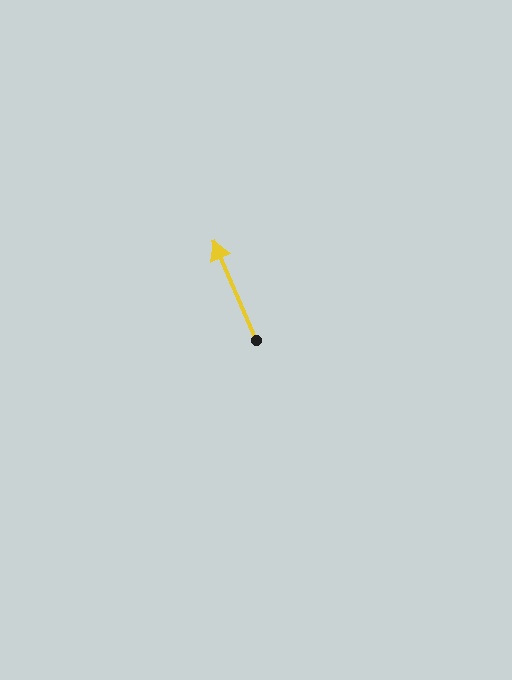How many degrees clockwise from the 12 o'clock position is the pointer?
Approximately 337 degrees.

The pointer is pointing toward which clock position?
Roughly 11 o'clock.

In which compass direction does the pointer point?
Northwest.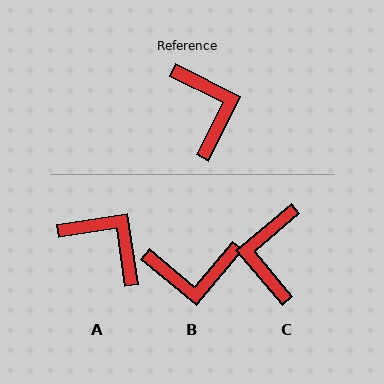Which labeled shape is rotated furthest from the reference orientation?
C, about 156 degrees away.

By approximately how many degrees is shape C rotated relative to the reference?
Approximately 156 degrees counter-clockwise.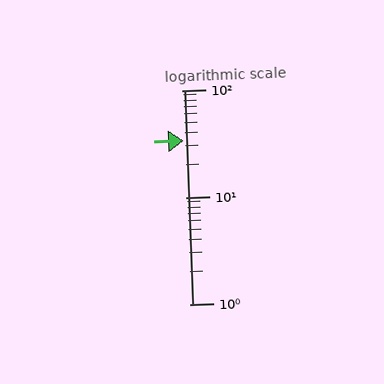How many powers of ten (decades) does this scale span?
The scale spans 2 decades, from 1 to 100.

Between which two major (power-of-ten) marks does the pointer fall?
The pointer is between 10 and 100.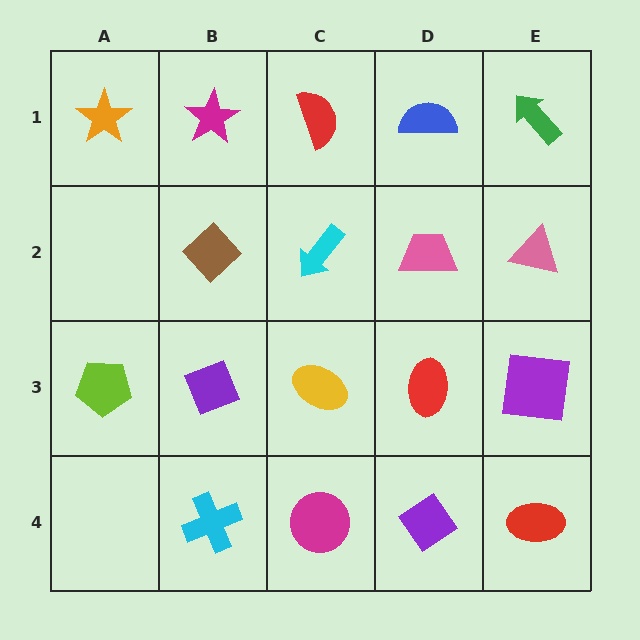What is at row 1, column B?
A magenta star.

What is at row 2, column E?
A pink triangle.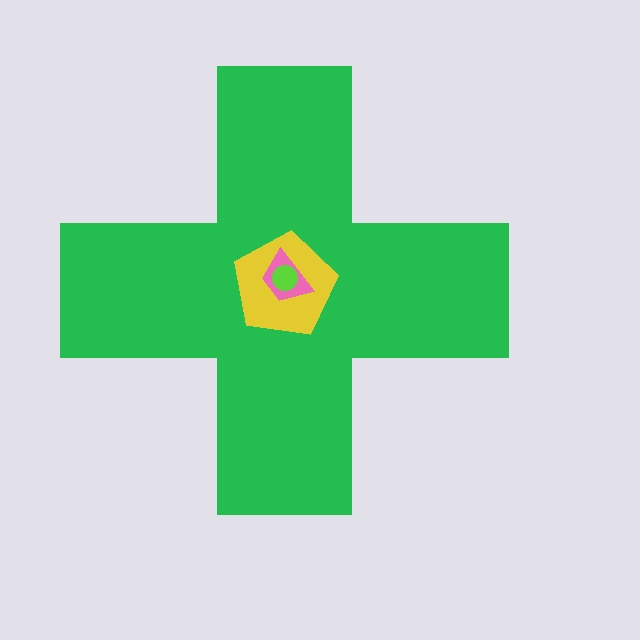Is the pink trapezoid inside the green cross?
Yes.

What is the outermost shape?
The green cross.